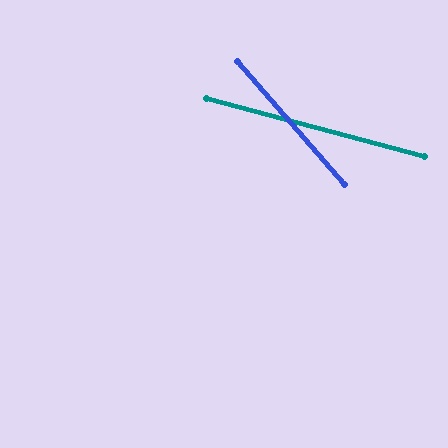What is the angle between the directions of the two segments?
Approximately 34 degrees.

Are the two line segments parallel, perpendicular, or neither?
Neither parallel nor perpendicular — they differ by about 34°.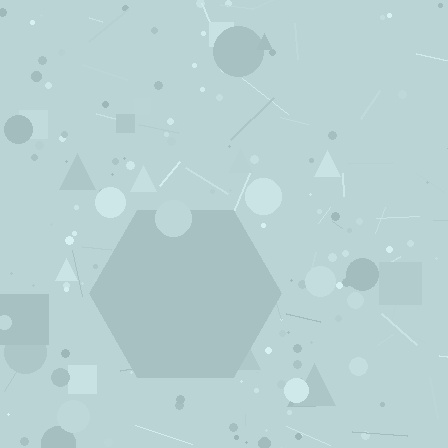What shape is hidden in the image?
A hexagon is hidden in the image.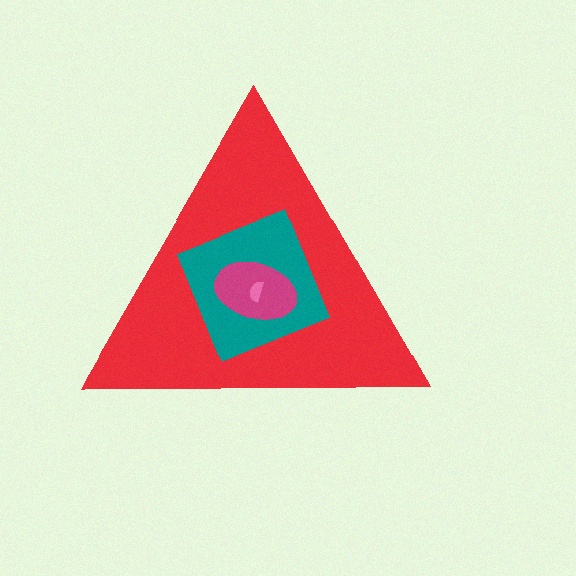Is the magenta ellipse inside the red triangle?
Yes.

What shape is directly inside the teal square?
The magenta ellipse.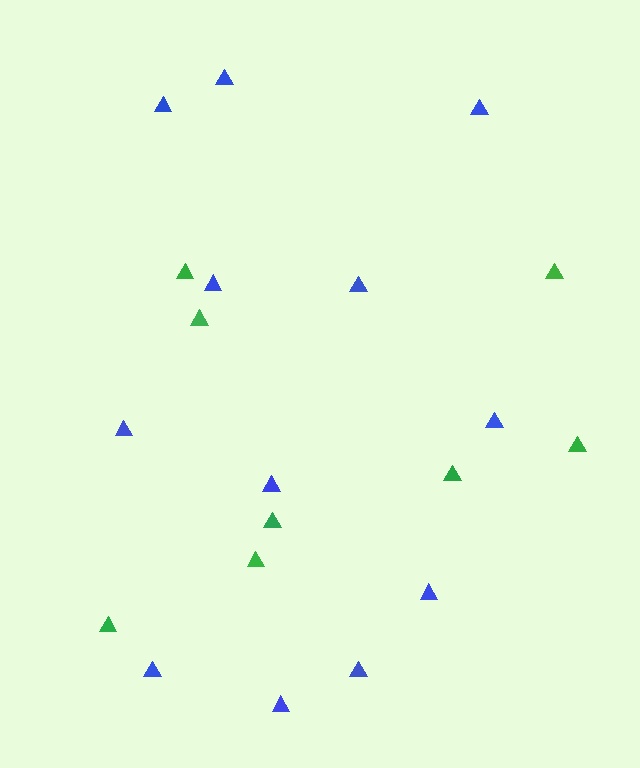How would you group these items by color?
There are 2 groups: one group of blue triangles (12) and one group of green triangles (8).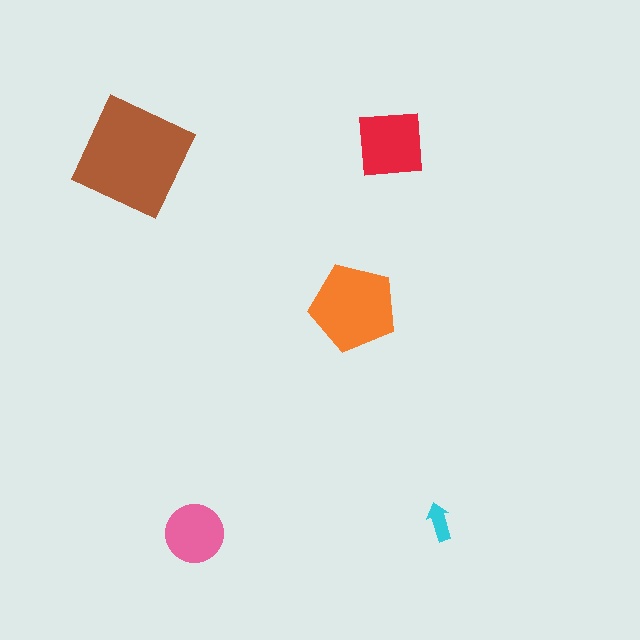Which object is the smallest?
The cyan arrow.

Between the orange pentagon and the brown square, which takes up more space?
The brown square.